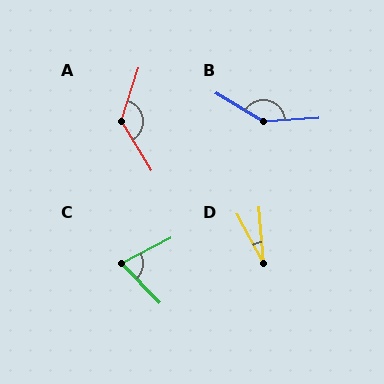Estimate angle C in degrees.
Approximately 72 degrees.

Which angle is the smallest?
D, at approximately 24 degrees.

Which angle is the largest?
B, at approximately 145 degrees.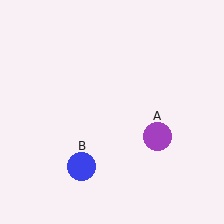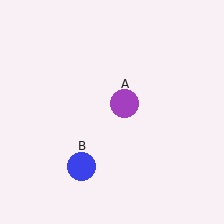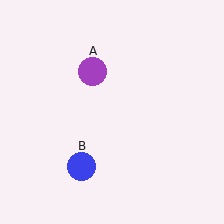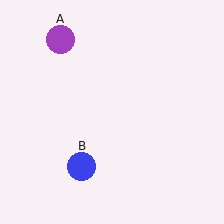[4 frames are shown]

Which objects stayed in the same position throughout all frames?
Blue circle (object B) remained stationary.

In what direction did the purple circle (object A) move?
The purple circle (object A) moved up and to the left.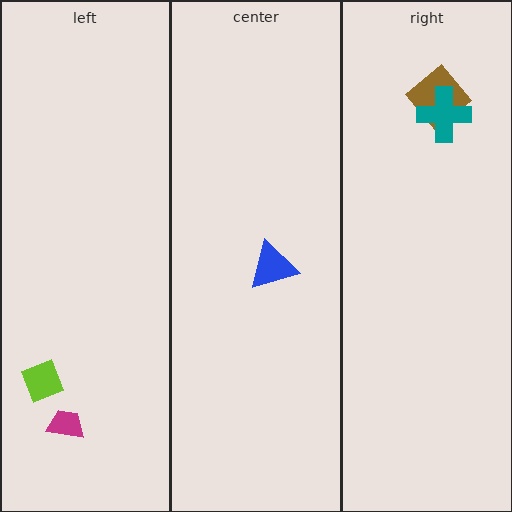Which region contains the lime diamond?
The left region.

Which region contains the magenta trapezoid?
The left region.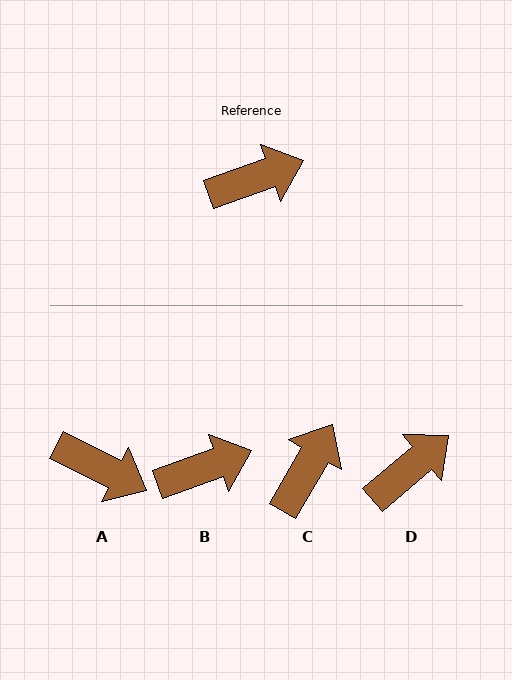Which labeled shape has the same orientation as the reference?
B.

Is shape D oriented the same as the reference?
No, it is off by about 21 degrees.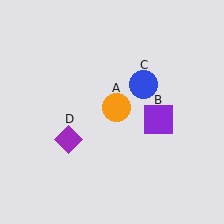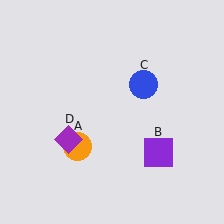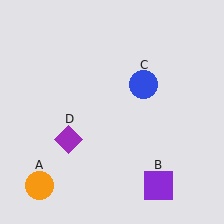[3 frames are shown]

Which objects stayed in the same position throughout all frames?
Blue circle (object C) and purple diamond (object D) remained stationary.